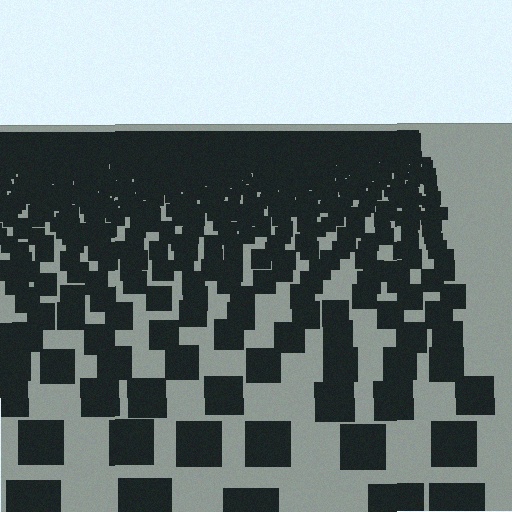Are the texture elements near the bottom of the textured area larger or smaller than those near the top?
Larger. Near the bottom, elements are closer to the viewer and appear at a bigger on-screen size.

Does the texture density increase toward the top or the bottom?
Density increases toward the top.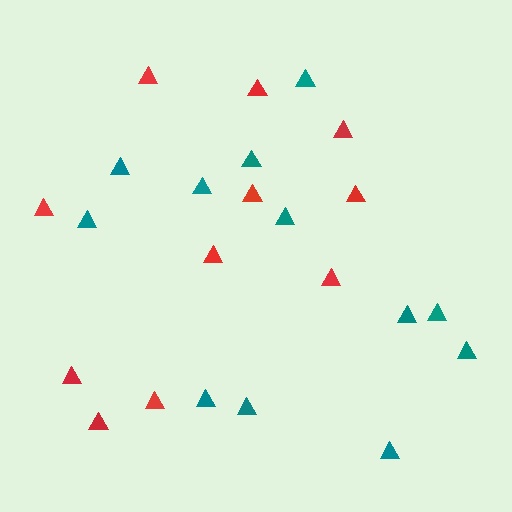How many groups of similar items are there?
There are 2 groups: one group of teal triangles (12) and one group of red triangles (11).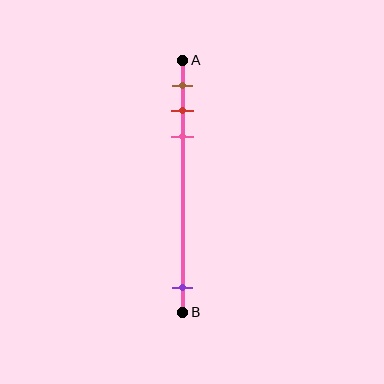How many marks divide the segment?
There are 4 marks dividing the segment.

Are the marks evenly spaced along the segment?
No, the marks are not evenly spaced.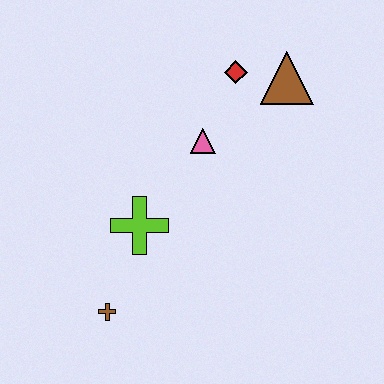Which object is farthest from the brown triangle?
The brown cross is farthest from the brown triangle.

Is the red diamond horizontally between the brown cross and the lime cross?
No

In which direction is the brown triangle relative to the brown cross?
The brown triangle is above the brown cross.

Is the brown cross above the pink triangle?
No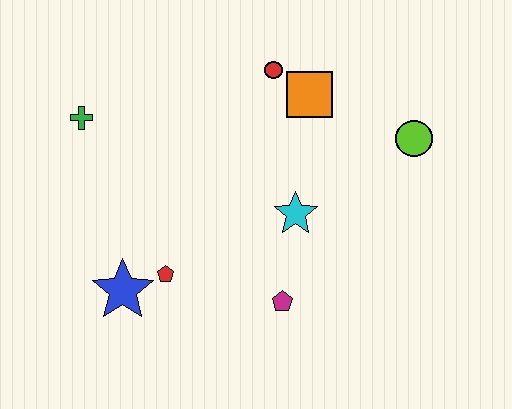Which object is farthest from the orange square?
The blue star is farthest from the orange square.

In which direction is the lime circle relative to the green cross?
The lime circle is to the right of the green cross.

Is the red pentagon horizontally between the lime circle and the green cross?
Yes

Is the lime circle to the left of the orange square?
No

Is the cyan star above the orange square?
No